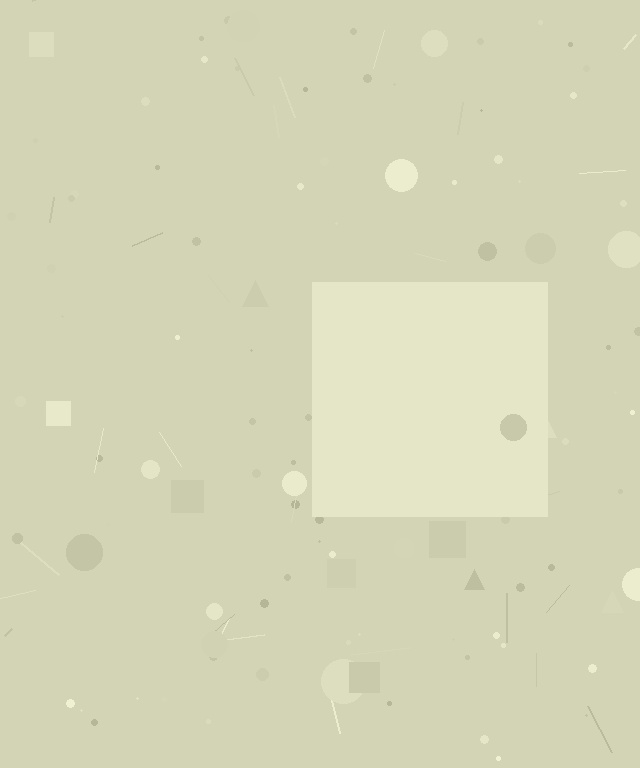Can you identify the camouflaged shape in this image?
The camouflaged shape is a square.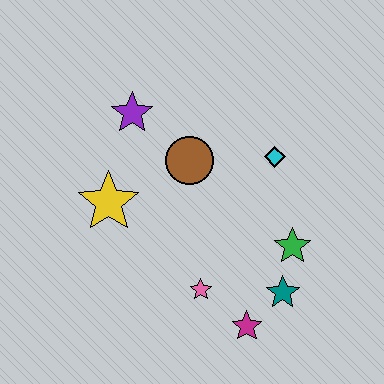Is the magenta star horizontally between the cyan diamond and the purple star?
Yes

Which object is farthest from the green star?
The purple star is farthest from the green star.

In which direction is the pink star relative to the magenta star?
The pink star is to the left of the magenta star.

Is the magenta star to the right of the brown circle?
Yes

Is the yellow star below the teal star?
No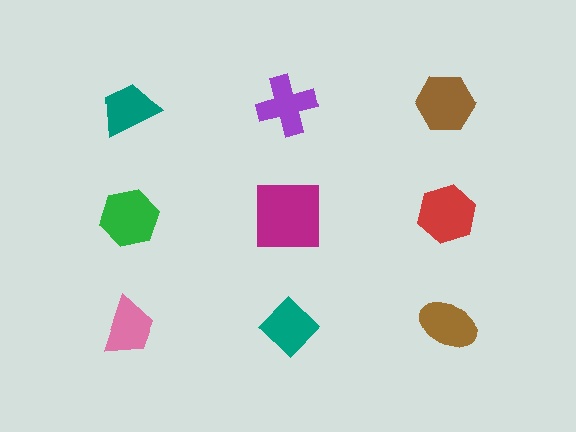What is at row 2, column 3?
A red hexagon.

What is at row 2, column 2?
A magenta square.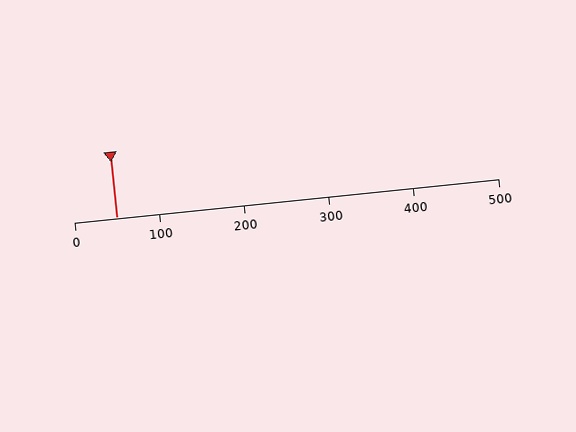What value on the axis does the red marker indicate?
The marker indicates approximately 50.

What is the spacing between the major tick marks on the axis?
The major ticks are spaced 100 apart.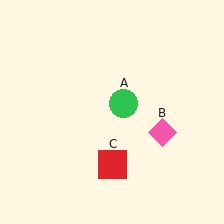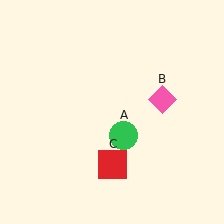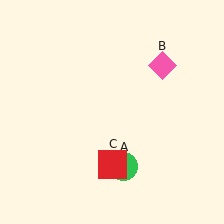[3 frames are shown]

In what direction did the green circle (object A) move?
The green circle (object A) moved down.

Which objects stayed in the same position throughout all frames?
Red square (object C) remained stationary.